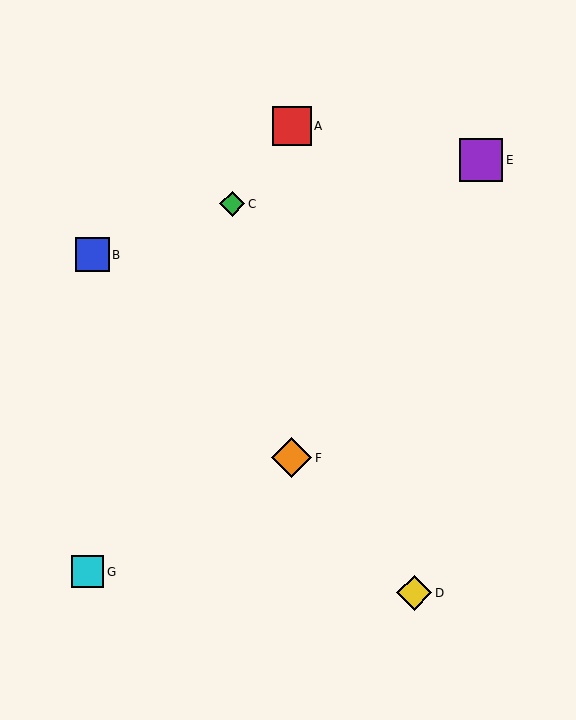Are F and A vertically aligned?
Yes, both are at x≈292.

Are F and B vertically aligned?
No, F is at x≈292 and B is at x≈93.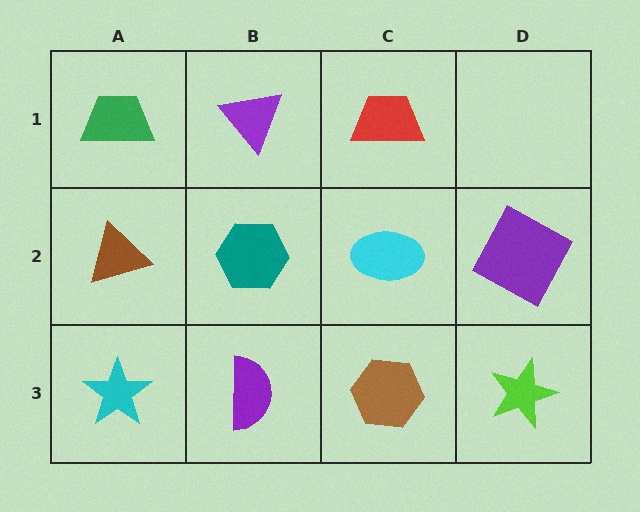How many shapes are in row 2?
4 shapes.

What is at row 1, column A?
A green trapezoid.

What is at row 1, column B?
A purple triangle.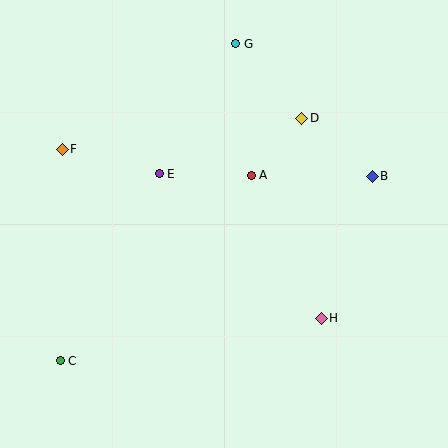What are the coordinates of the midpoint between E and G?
The midpoint between E and G is at (198, 109).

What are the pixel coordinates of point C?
Point C is at (60, 361).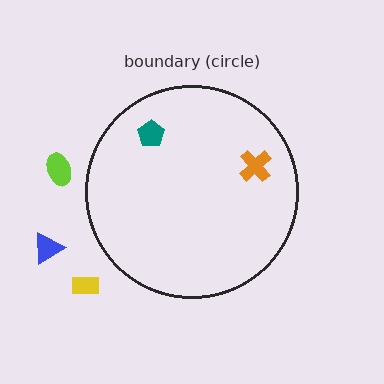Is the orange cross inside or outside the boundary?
Inside.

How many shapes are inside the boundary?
2 inside, 3 outside.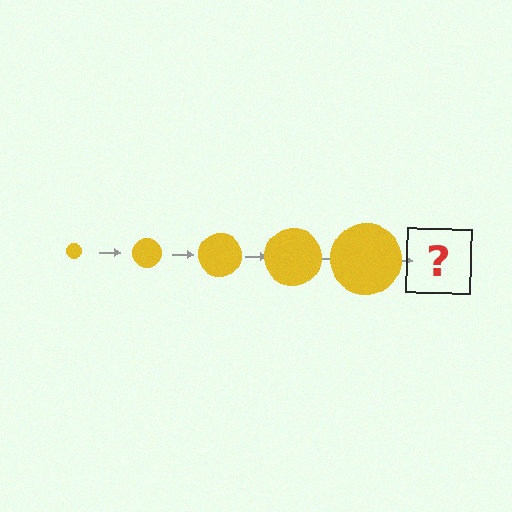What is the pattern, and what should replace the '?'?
The pattern is that the circle gets progressively larger each step. The '?' should be a yellow circle, larger than the previous one.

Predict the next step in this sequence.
The next step is a yellow circle, larger than the previous one.